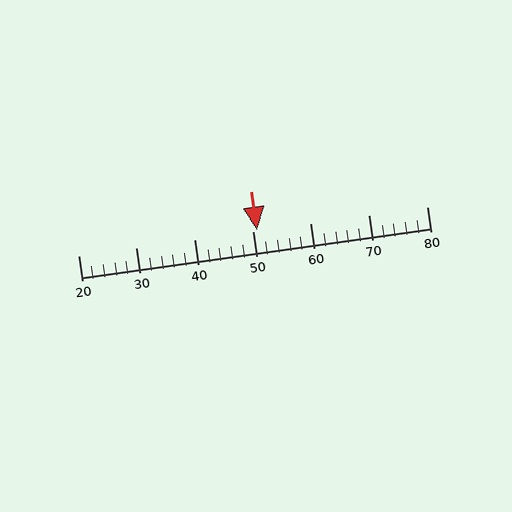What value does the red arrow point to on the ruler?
The red arrow points to approximately 51.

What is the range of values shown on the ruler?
The ruler shows values from 20 to 80.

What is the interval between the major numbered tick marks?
The major tick marks are spaced 10 units apart.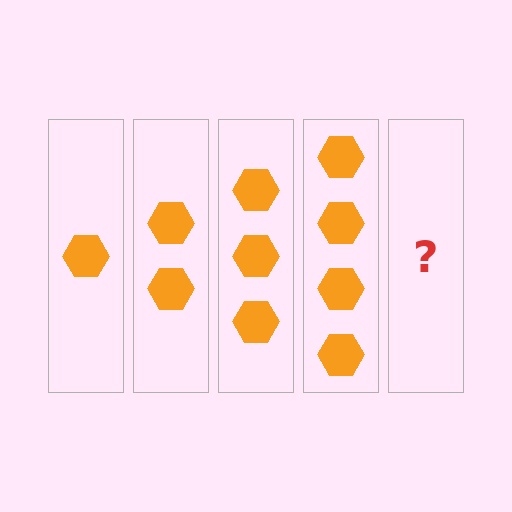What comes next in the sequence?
The next element should be 5 hexagons.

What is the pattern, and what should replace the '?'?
The pattern is that each step adds one more hexagon. The '?' should be 5 hexagons.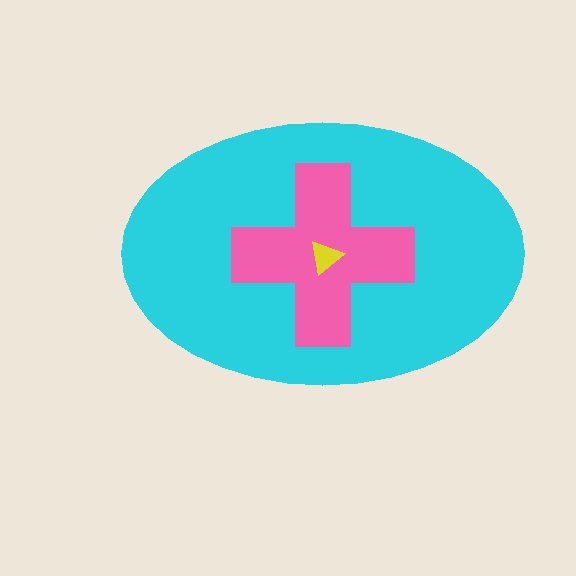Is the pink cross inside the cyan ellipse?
Yes.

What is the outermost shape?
The cyan ellipse.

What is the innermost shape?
The yellow triangle.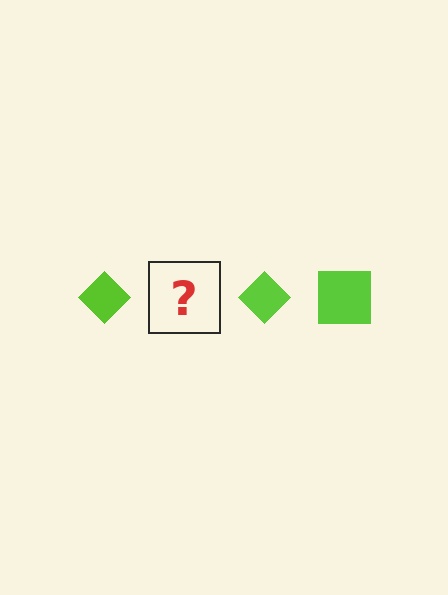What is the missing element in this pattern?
The missing element is a lime square.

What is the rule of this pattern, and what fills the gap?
The rule is that the pattern cycles through diamond, square shapes in lime. The gap should be filled with a lime square.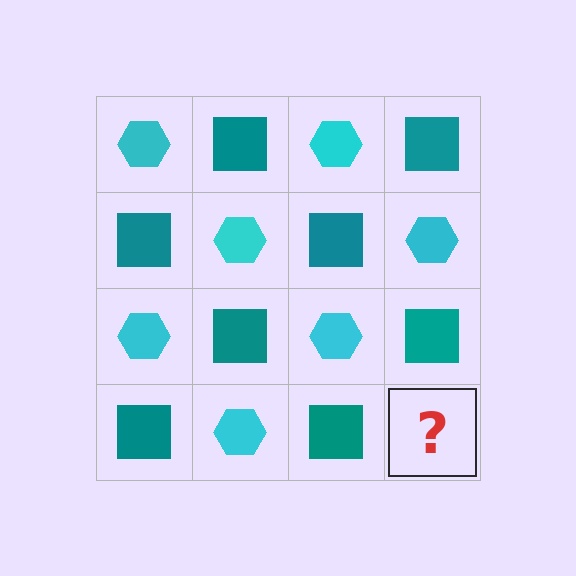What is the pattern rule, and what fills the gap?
The rule is that it alternates cyan hexagon and teal square in a checkerboard pattern. The gap should be filled with a cyan hexagon.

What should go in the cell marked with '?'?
The missing cell should contain a cyan hexagon.